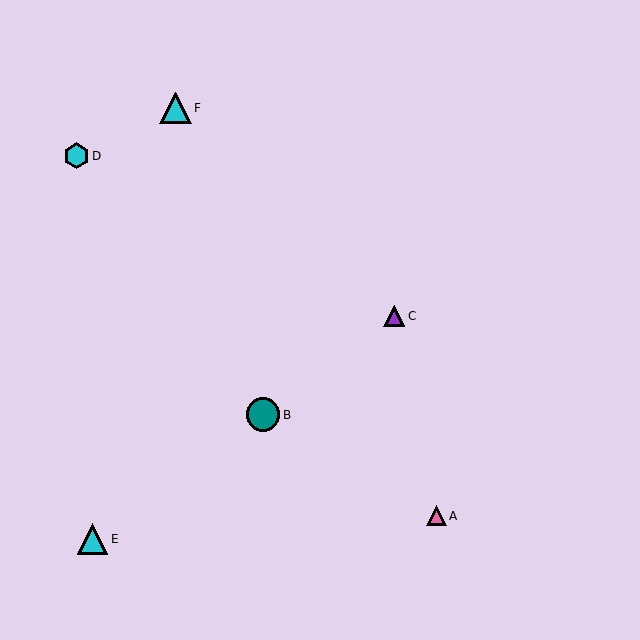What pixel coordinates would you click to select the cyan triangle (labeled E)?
Click at (93, 539) to select the cyan triangle E.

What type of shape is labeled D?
Shape D is a cyan hexagon.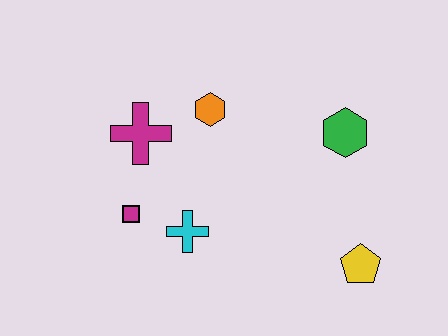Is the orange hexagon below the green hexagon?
No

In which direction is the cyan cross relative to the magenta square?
The cyan cross is to the right of the magenta square.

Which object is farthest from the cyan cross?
The green hexagon is farthest from the cyan cross.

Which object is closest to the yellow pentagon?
The green hexagon is closest to the yellow pentagon.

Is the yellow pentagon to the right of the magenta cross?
Yes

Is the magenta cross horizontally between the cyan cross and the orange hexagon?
No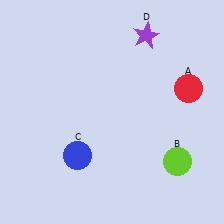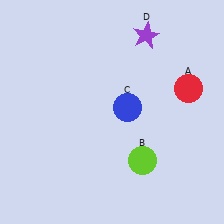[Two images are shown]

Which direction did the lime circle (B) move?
The lime circle (B) moved left.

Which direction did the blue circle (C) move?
The blue circle (C) moved right.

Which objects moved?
The objects that moved are: the lime circle (B), the blue circle (C).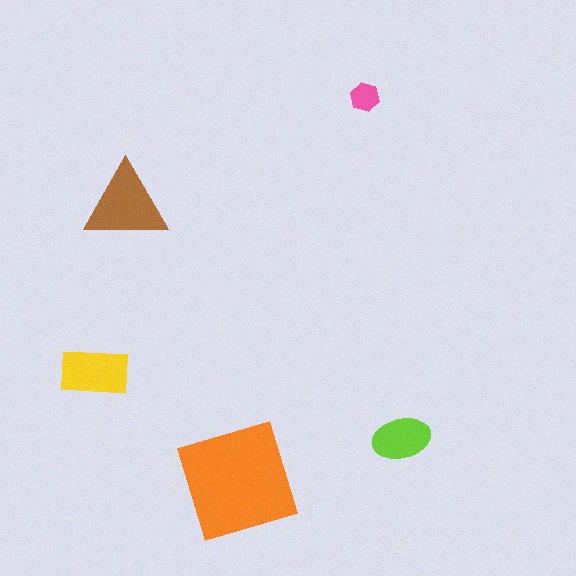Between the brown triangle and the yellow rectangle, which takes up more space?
The brown triangle.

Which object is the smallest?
The pink hexagon.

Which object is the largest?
The orange square.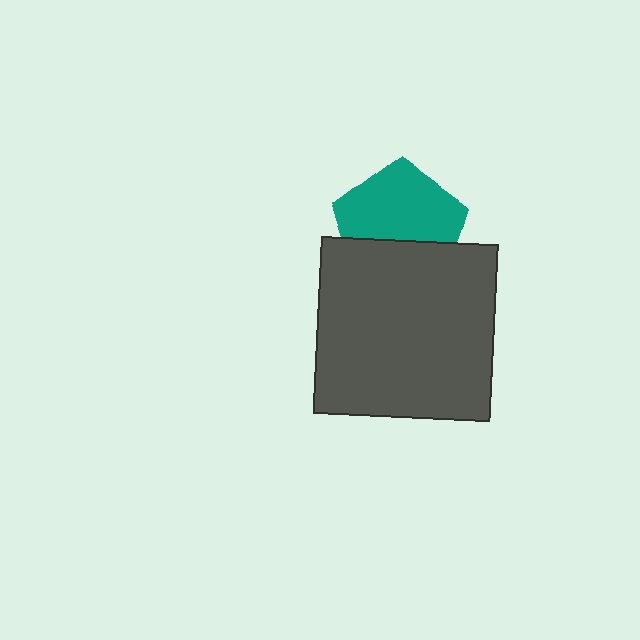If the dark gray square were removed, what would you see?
You would see the complete teal pentagon.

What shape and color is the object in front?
The object in front is a dark gray square.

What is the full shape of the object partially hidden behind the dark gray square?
The partially hidden object is a teal pentagon.